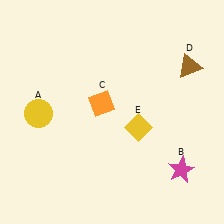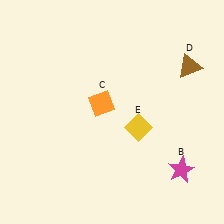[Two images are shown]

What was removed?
The yellow circle (A) was removed in Image 2.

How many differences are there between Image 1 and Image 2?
There is 1 difference between the two images.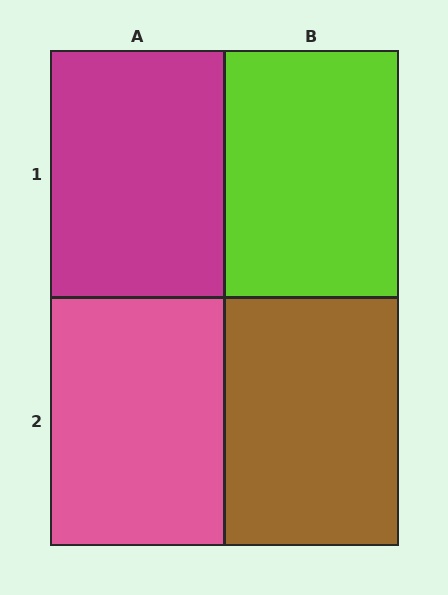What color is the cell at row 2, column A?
Pink.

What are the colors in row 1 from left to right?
Magenta, lime.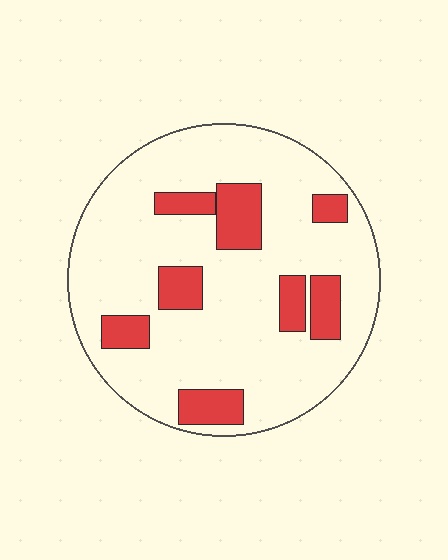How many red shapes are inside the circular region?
8.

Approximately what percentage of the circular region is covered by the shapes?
Approximately 20%.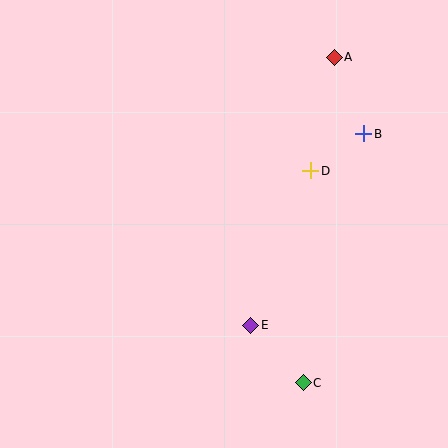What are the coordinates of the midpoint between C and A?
The midpoint between C and A is at (319, 220).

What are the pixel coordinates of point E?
Point E is at (251, 325).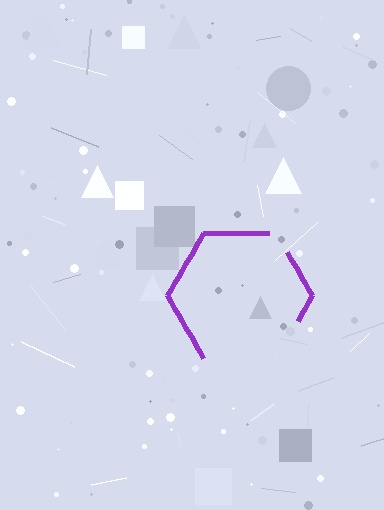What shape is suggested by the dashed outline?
The dashed outline suggests a hexagon.